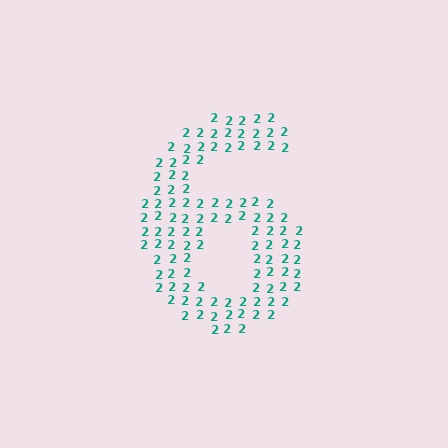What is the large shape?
The large shape is the digit 6.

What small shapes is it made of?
It is made of small digit 2's.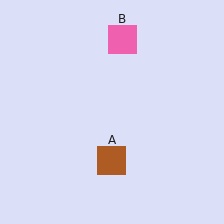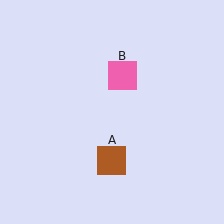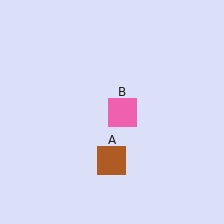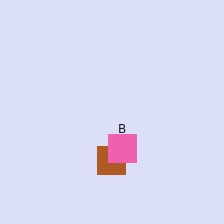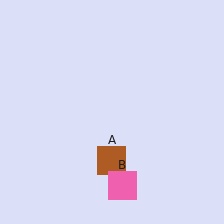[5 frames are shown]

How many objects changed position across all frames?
1 object changed position: pink square (object B).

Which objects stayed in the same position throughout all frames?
Brown square (object A) remained stationary.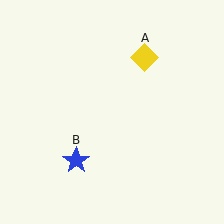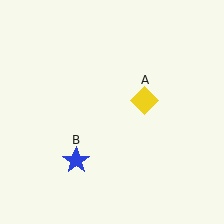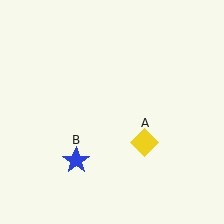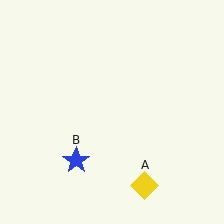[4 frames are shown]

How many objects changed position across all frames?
1 object changed position: yellow diamond (object A).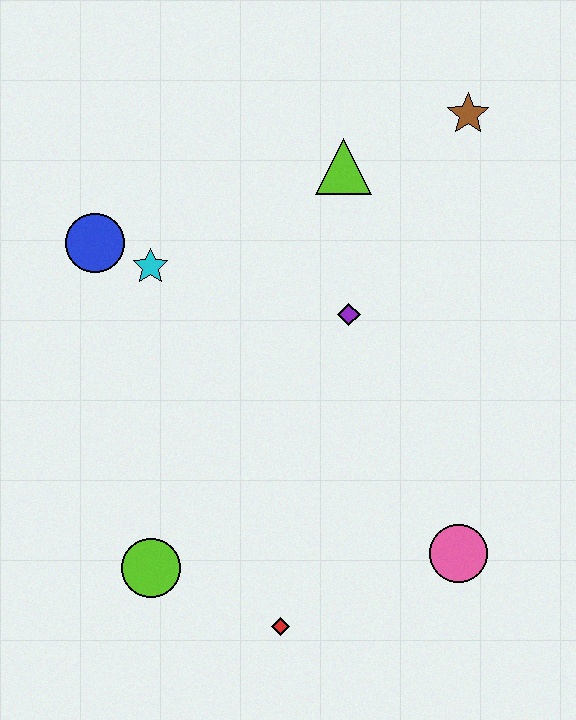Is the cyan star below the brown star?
Yes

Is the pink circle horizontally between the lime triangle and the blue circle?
No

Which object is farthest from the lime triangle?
The red diamond is farthest from the lime triangle.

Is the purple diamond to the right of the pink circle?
No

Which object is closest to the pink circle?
The red diamond is closest to the pink circle.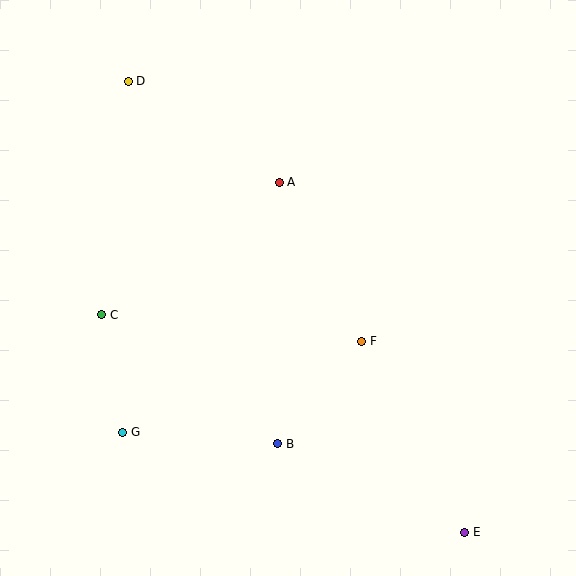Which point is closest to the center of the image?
Point F at (362, 341) is closest to the center.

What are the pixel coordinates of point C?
Point C is at (102, 315).